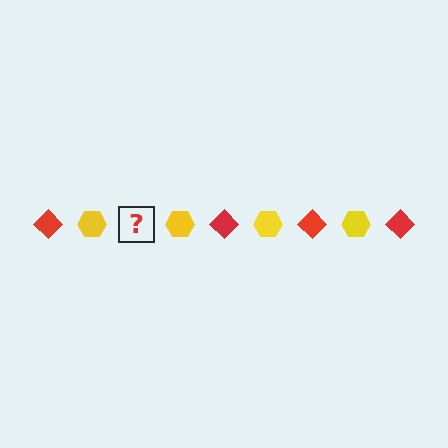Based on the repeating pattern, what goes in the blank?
The blank should be a red diamond.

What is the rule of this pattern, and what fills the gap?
The rule is that the pattern alternates between red diamond and yellow hexagon. The gap should be filled with a red diamond.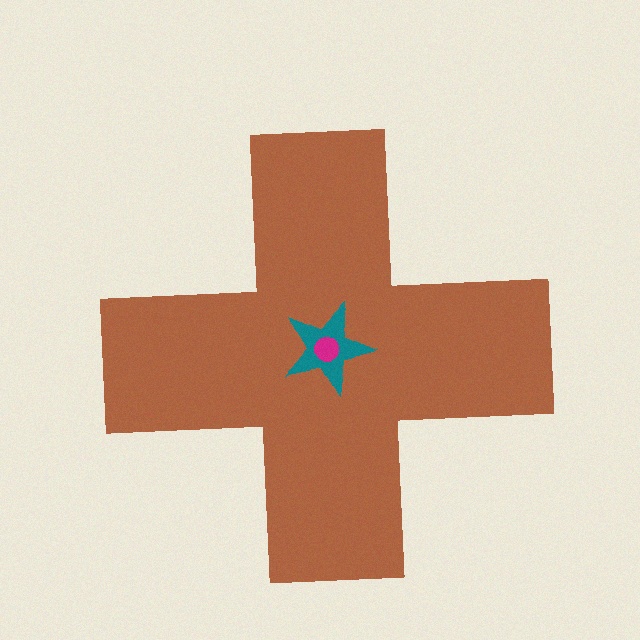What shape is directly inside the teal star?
The magenta circle.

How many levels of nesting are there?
3.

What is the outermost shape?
The brown cross.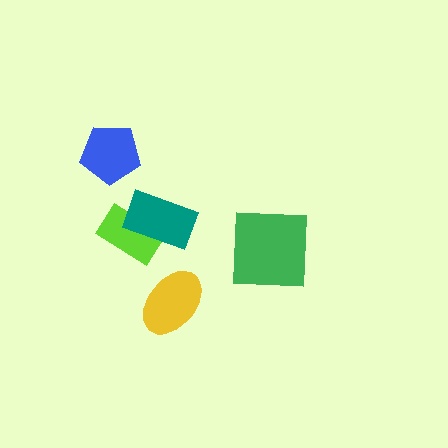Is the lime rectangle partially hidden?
Yes, it is partially covered by another shape.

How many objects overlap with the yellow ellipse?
0 objects overlap with the yellow ellipse.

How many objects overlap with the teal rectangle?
1 object overlaps with the teal rectangle.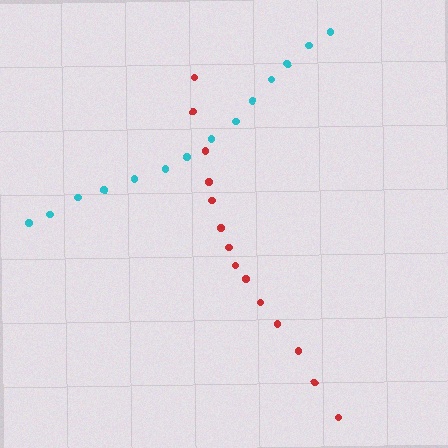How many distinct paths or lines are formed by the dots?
There are 2 distinct paths.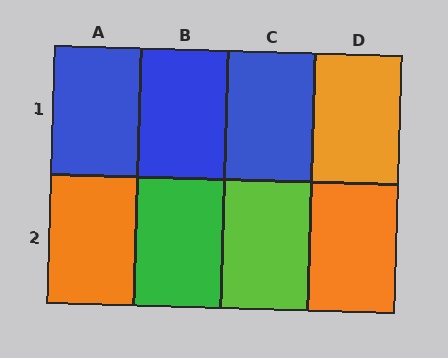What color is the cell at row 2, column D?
Orange.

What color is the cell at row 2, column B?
Green.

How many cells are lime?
1 cell is lime.